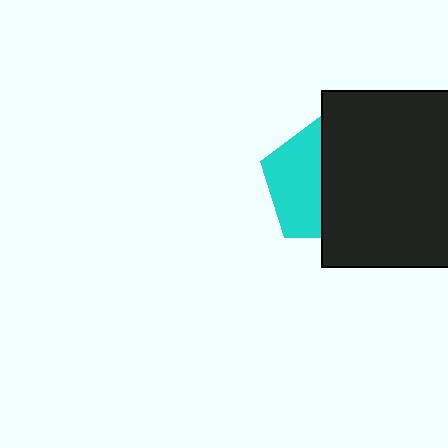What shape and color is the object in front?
The object in front is a black square.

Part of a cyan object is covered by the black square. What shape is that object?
It is a pentagon.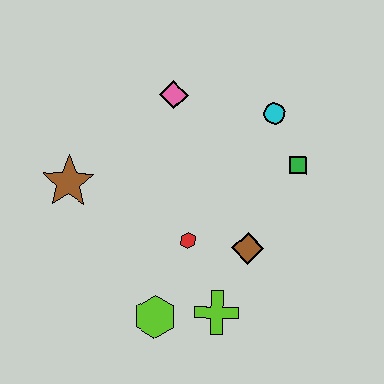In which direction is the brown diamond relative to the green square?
The brown diamond is below the green square.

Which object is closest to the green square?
The cyan circle is closest to the green square.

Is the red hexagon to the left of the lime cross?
Yes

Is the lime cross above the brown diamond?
No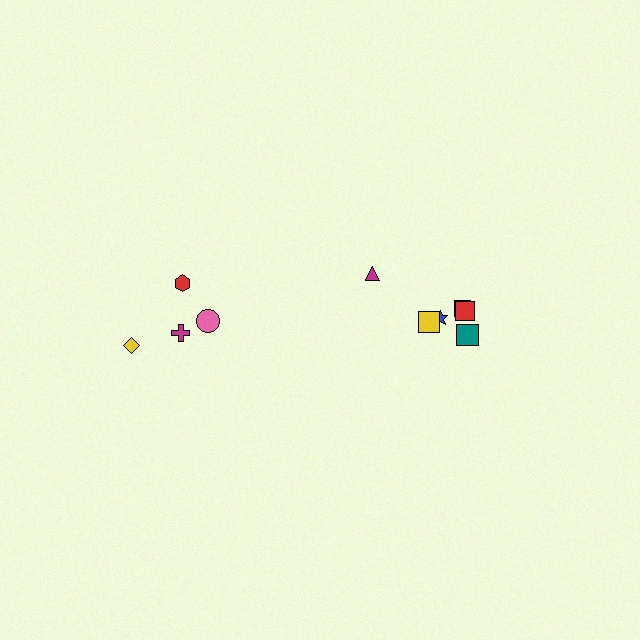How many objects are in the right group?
There are 6 objects.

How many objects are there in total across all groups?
There are 10 objects.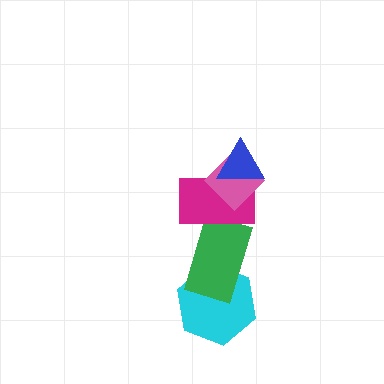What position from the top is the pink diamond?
The pink diamond is 2nd from the top.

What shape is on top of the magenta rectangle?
The pink diamond is on top of the magenta rectangle.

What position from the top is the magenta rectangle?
The magenta rectangle is 3rd from the top.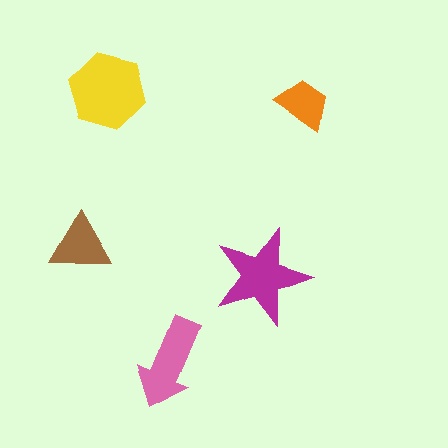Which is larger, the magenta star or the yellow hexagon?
The yellow hexagon.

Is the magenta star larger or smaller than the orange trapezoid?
Larger.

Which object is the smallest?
The orange trapezoid.